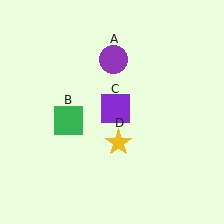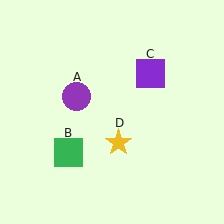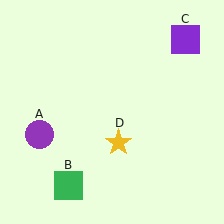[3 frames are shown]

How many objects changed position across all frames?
3 objects changed position: purple circle (object A), green square (object B), purple square (object C).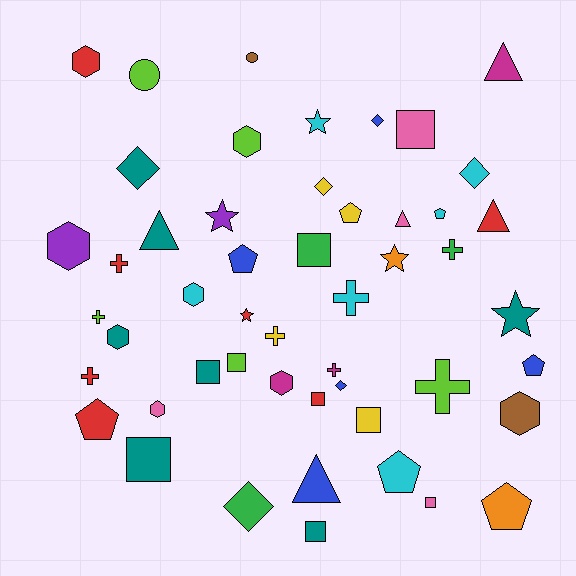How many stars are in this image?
There are 5 stars.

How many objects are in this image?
There are 50 objects.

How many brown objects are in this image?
There are 2 brown objects.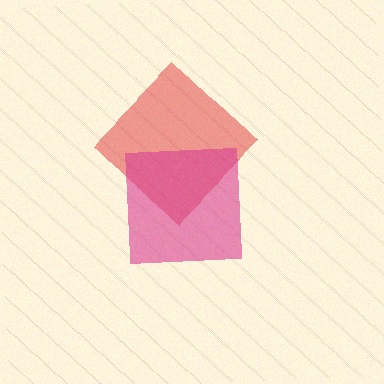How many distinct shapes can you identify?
There are 2 distinct shapes: a red diamond, a magenta square.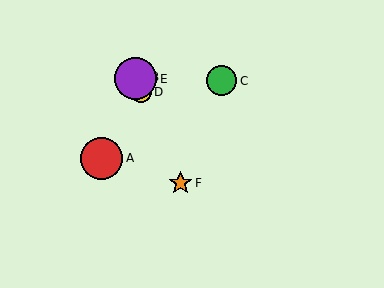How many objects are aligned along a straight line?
4 objects (B, D, E, F) are aligned along a straight line.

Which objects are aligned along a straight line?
Objects B, D, E, F are aligned along a straight line.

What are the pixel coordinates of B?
Object B is at (135, 77).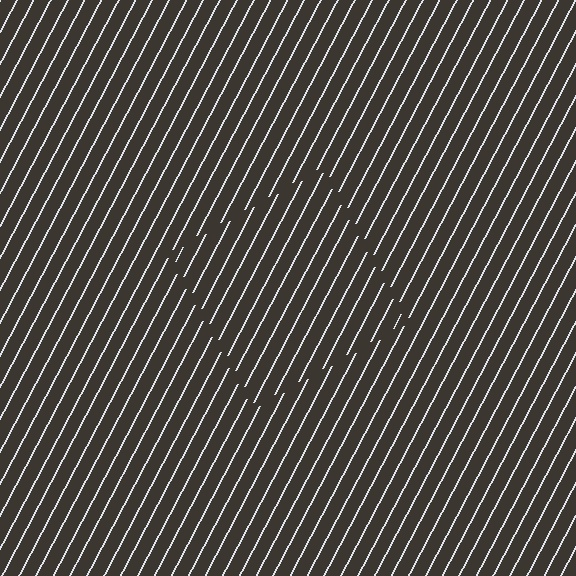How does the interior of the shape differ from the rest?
The interior of the shape contains the same grating, shifted by half a period — the contour is defined by the phase discontinuity where line-ends from the inner and outer gratings abut.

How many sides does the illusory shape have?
4 sides — the line-ends trace a square.